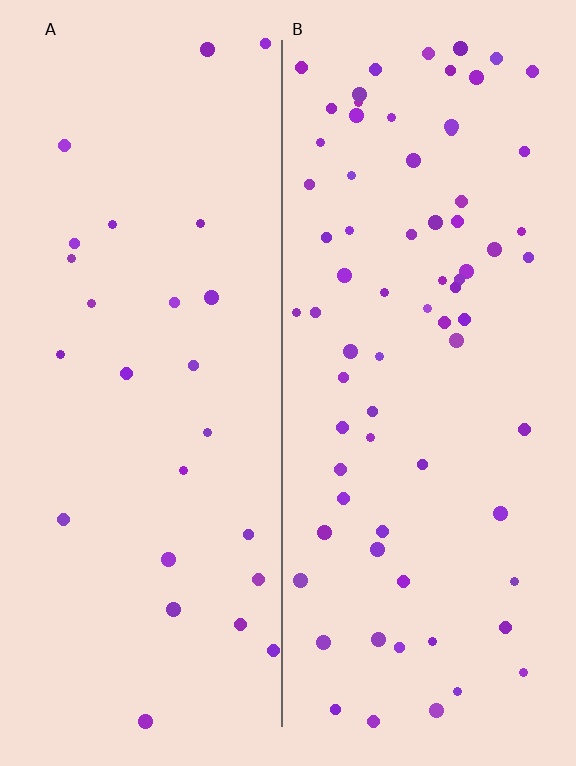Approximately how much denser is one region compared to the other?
Approximately 2.8× — region B over region A.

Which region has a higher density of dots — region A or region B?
B (the right).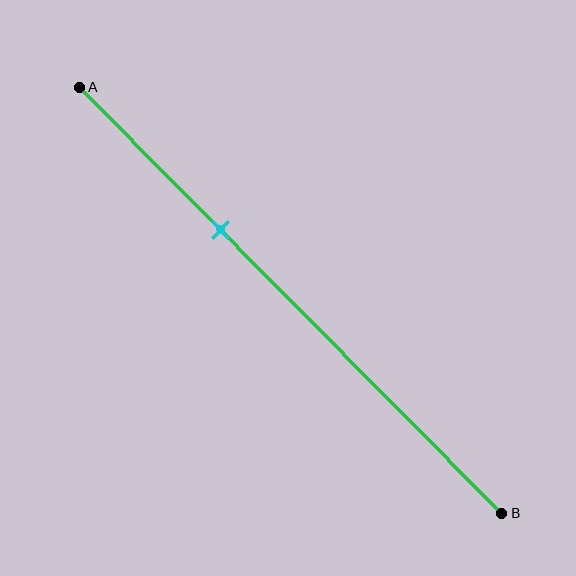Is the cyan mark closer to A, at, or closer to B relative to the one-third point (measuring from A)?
The cyan mark is approximately at the one-third point of segment AB.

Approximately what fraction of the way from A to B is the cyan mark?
The cyan mark is approximately 35% of the way from A to B.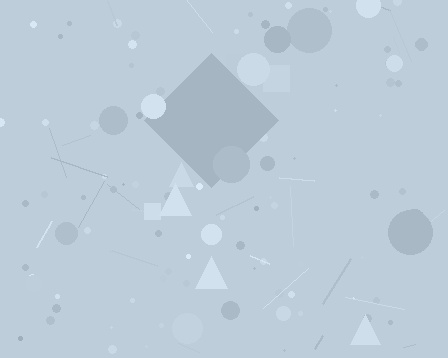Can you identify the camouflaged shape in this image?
The camouflaged shape is a diamond.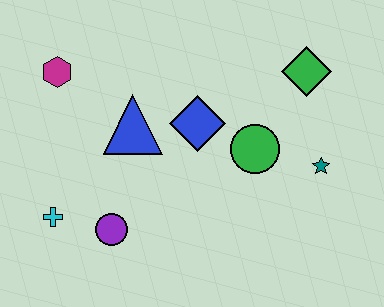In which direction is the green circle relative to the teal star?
The green circle is to the left of the teal star.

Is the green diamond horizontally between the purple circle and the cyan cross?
No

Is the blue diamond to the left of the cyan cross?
No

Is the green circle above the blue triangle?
No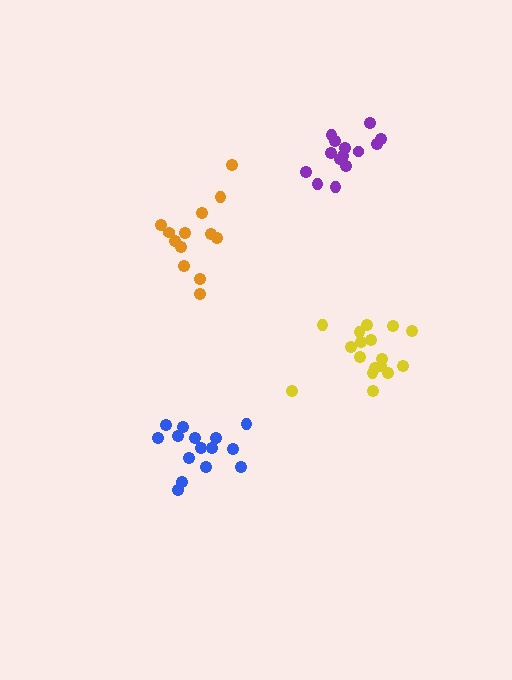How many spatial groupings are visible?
There are 4 spatial groupings.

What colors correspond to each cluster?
The clusters are colored: blue, purple, orange, yellow.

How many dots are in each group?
Group 1: 15 dots, Group 2: 14 dots, Group 3: 13 dots, Group 4: 17 dots (59 total).